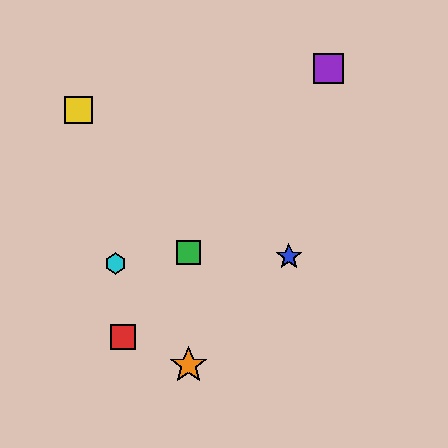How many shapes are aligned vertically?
2 shapes (the green square, the orange star) are aligned vertically.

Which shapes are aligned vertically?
The green square, the orange star are aligned vertically.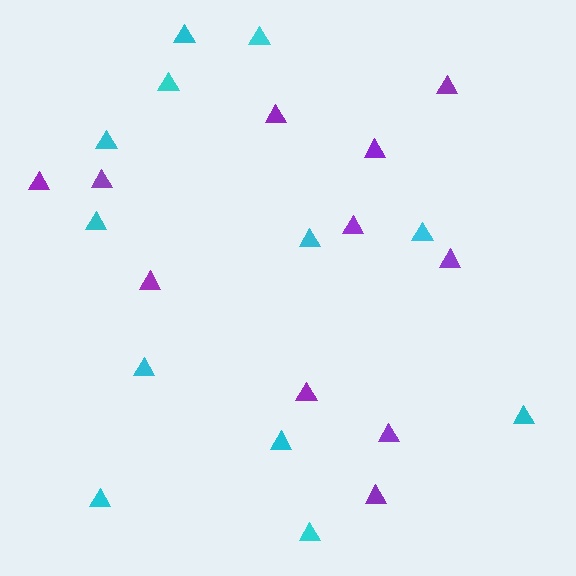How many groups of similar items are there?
There are 2 groups: one group of cyan triangles (12) and one group of purple triangles (11).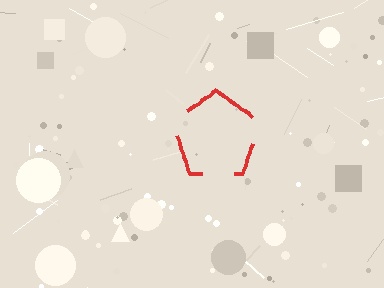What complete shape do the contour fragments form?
The contour fragments form a pentagon.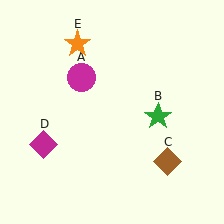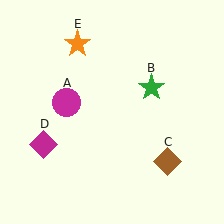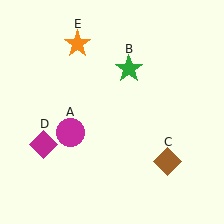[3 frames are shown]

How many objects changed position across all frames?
2 objects changed position: magenta circle (object A), green star (object B).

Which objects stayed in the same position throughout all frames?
Brown diamond (object C) and magenta diamond (object D) and orange star (object E) remained stationary.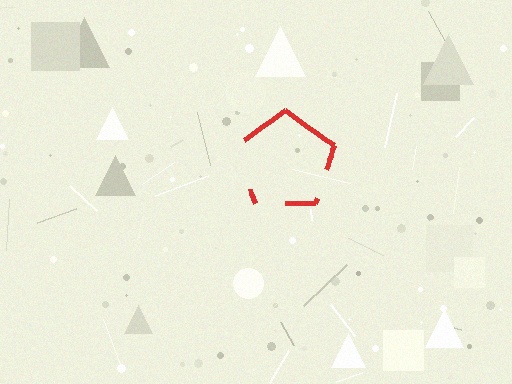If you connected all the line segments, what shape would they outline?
They would outline a pentagon.